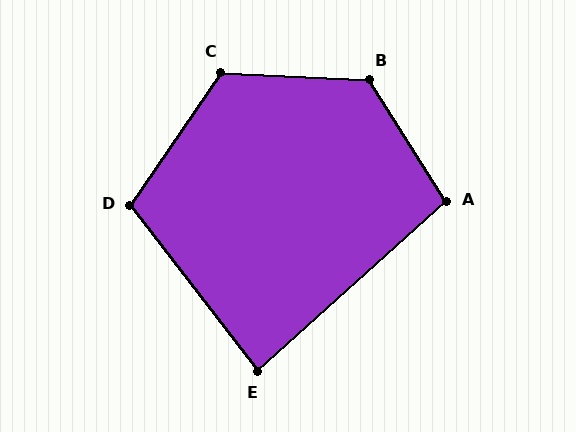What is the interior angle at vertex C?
Approximately 122 degrees (obtuse).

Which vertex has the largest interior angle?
B, at approximately 125 degrees.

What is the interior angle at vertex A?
Approximately 100 degrees (obtuse).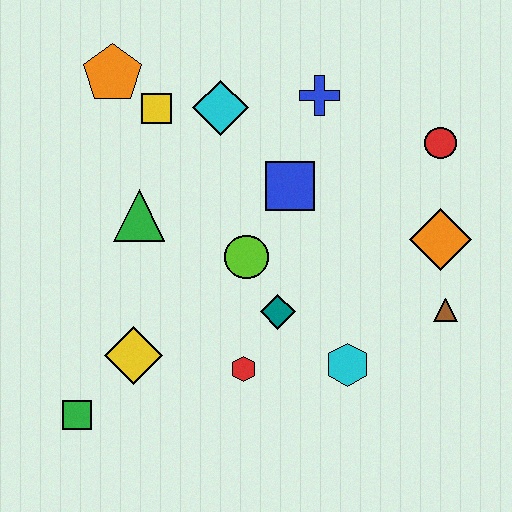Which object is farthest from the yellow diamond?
The red circle is farthest from the yellow diamond.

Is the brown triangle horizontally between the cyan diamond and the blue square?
No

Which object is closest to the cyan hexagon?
The teal diamond is closest to the cyan hexagon.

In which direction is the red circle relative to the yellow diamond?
The red circle is to the right of the yellow diamond.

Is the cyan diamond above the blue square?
Yes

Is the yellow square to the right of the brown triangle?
No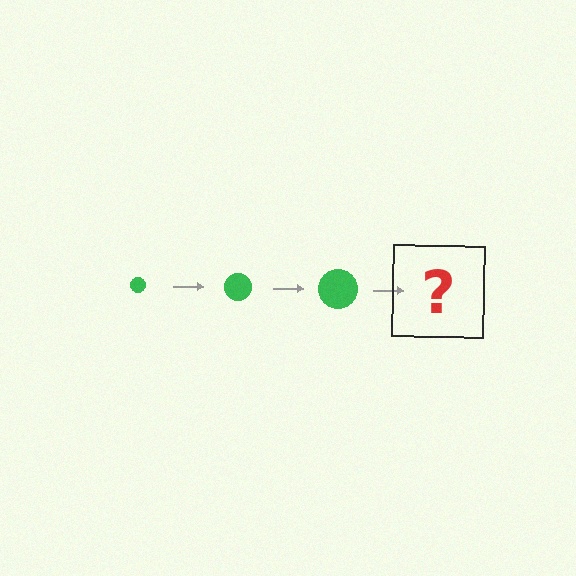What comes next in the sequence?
The next element should be a green circle, larger than the previous one.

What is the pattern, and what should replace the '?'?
The pattern is that the circle gets progressively larger each step. The '?' should be a green circle, larger than the previous one.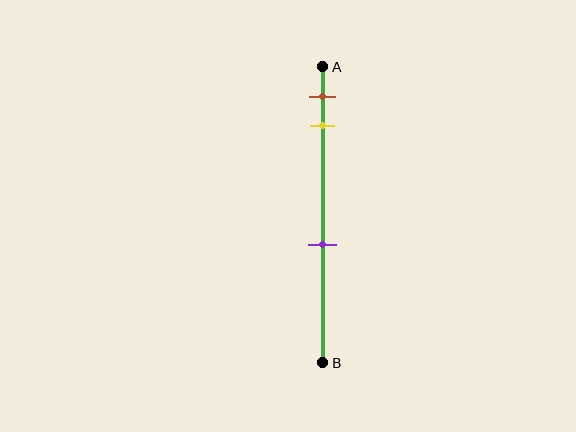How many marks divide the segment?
There are 3 marks dividing the segment.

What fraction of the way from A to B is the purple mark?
The purple mark is approximately 60% (0.6) of the way from A to B.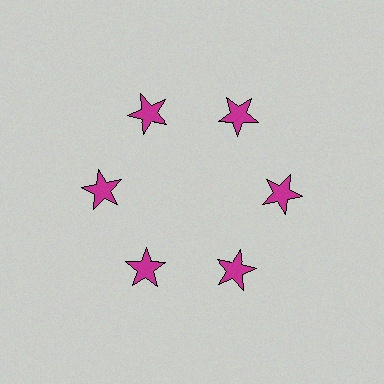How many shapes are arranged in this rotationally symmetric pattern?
There are 6 shapes, arranged in 6 groups of 1.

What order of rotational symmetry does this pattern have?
This pattern has 6-fold rotational symmetry.